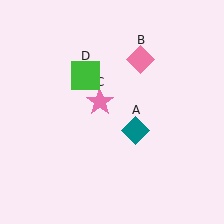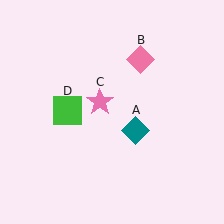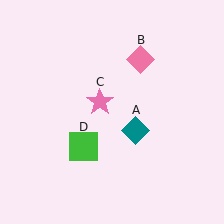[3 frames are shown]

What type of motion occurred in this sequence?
The green square (object D) rotated counterclockwise around the center of the scene.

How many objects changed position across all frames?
1 object changed position: green square (object D).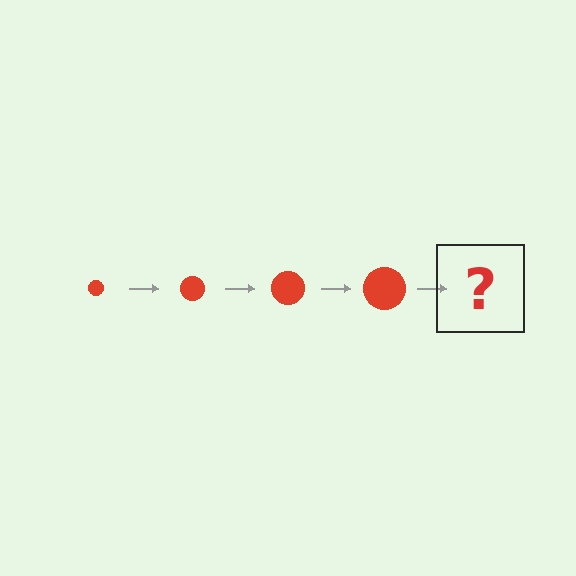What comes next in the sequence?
The next element should be a red circle, larger than the previous one.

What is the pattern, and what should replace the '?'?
The pattern is that the circle gets progressively larger each step. The '?' should be a red circle, larger than the previous one.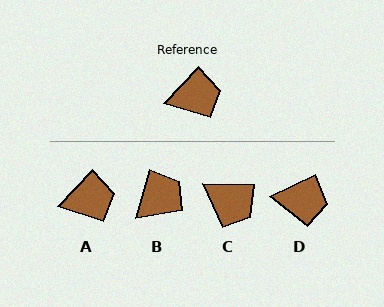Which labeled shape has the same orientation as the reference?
A.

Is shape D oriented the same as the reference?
No, it is off by about 21 degrees.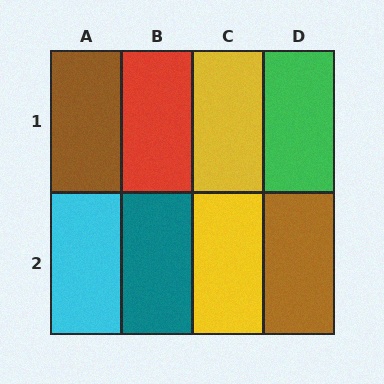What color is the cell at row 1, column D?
Green.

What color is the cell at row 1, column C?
Yellow.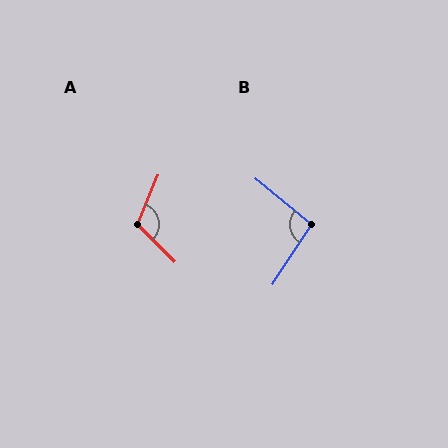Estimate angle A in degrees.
Approximately 112 degrees.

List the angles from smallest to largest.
B (96°), A (112°).